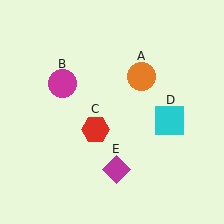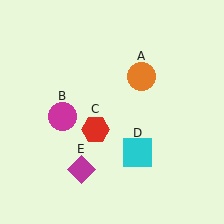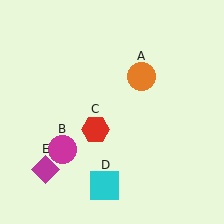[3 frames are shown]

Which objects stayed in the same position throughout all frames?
Orange circle (object A) and red hexagon (object C) remained stationary.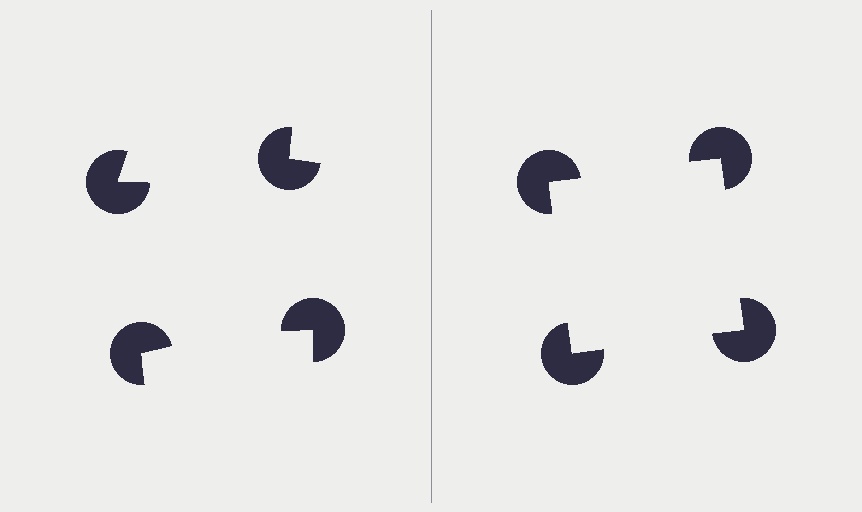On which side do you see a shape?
An illusory square appears on the right side. On the left side the wedge cuts are rotated, so no coherent shape forms.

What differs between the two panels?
The pac-man discs are positioned identically on both sides; only the wedge orientations differ. On the right they align to a square; on the left they are misaligned.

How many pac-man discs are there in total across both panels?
8 — 4 on each side.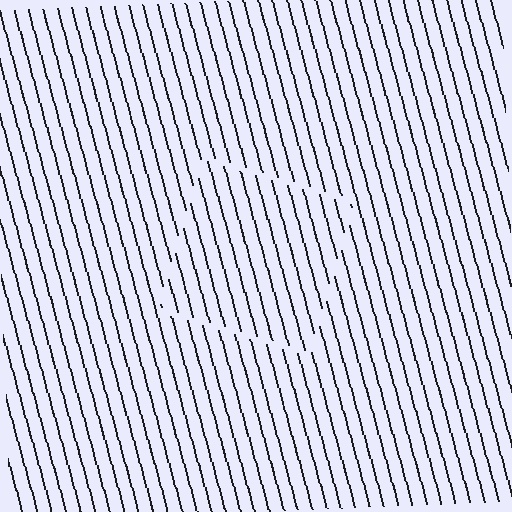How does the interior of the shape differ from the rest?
The interior of the shape contains the same grating, shifted by half a period — the contour is defined by the phase discontinuity where line-ends from the inner and outer gratings abut.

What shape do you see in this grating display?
An illusory square. The interior of the shape contains the same grating, shifted by half a period — the contour is defined by the phase discontinuity where line-ends from the inner and outer gratings abut.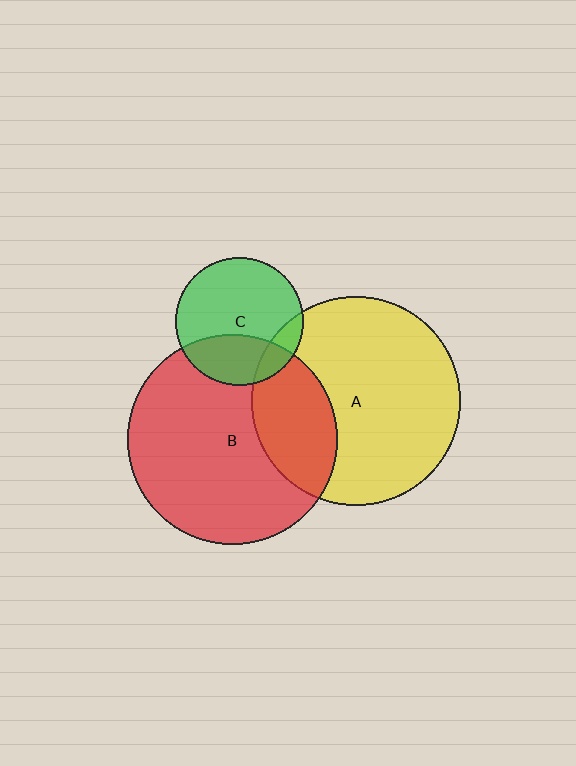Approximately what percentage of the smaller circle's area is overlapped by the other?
Approximately 15%.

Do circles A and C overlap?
Yes.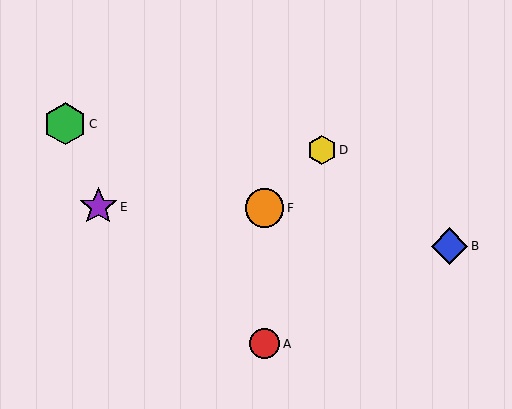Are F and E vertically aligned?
No, F is at x≈265 and E is at x≈98.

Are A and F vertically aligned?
Yes, both are at x≈265.